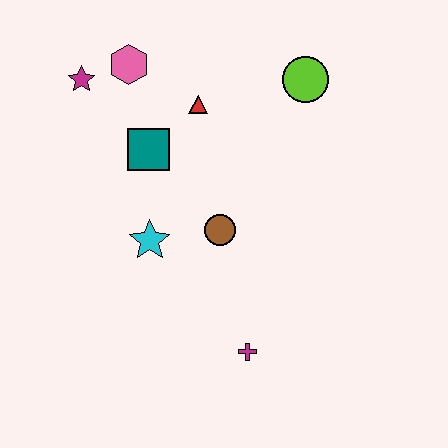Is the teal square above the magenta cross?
Yes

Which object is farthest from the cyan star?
The lime circle is farthest from the cyan star.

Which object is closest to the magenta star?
The pink hexagon is closest to the magenta star.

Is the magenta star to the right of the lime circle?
No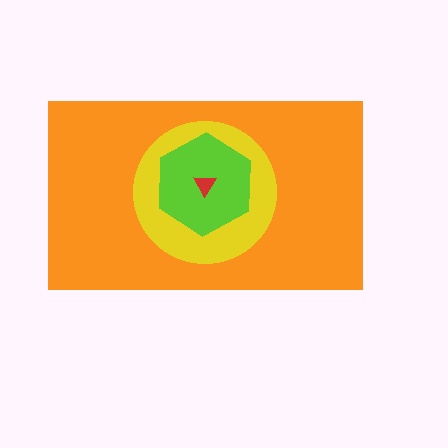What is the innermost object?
The red triangle.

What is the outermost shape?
The orange rectangle.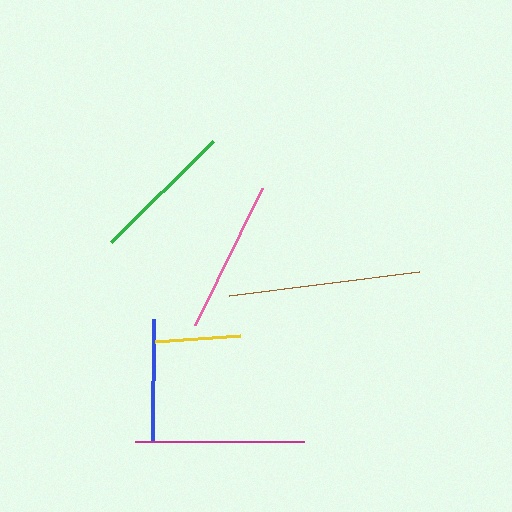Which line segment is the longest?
The brown line is the longest at approximately 192 pixels.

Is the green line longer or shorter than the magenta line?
The magenta line is longer than the green line.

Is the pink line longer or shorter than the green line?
The pink line is longer than the green line.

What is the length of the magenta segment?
The magenta segment is approximately 169 pixels long.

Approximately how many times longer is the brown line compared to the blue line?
The brown line is approximately 1.6 times the length of the blue line.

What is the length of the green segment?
The green segment is approximately 144 pixels long.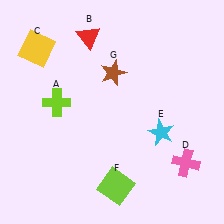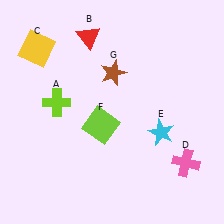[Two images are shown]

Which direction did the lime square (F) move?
The lime square (F) moved up.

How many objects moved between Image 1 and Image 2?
1 object moved between the two images.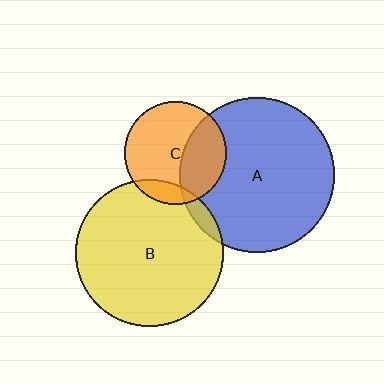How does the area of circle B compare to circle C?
Approximately 2.1 times.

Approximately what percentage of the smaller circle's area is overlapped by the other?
Approximately 5%.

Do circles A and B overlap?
Yes.